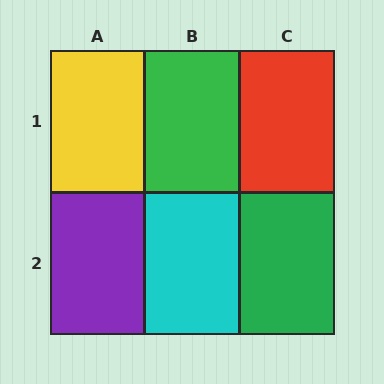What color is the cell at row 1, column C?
Red.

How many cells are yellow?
1 cell is yellow.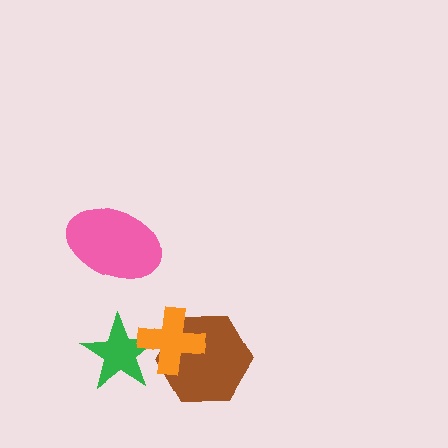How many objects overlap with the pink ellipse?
0 objects overlap with the pink ellipse.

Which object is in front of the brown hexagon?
The orange cross is in front of the brown hexagon.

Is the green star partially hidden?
Yes, it is partially covered by another shape.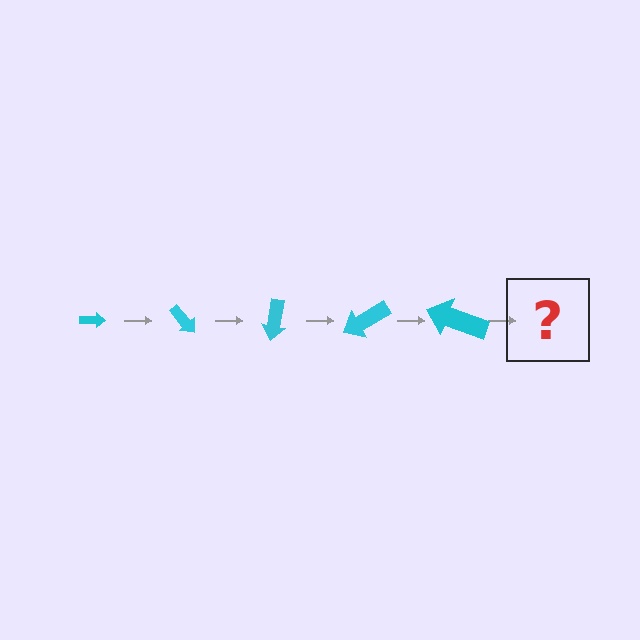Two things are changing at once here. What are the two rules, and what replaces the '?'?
The two rules are that the arrow grows larger each step and it rotates 50 degrees each step. The '?' should be an arrow, larger than the previous one and rotated 250 degrees from the start.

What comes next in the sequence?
The next element should be an arrow, larger than the previous one and rotated 250 degrees from the start.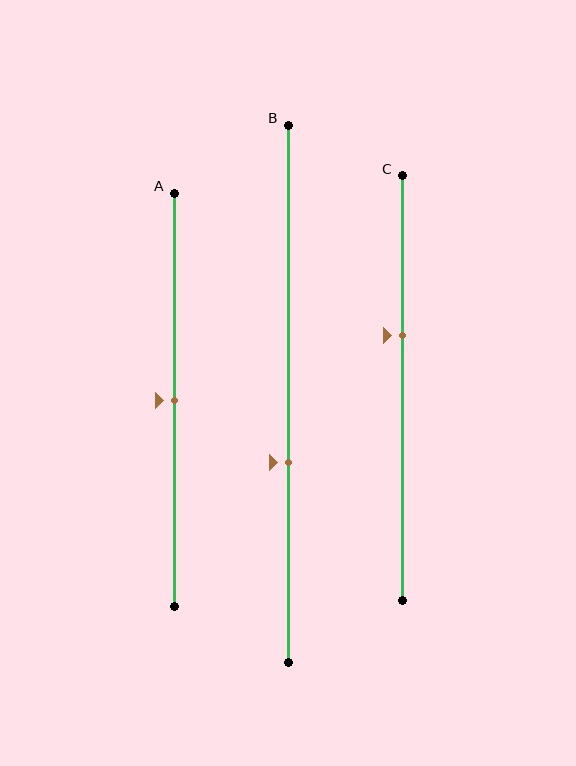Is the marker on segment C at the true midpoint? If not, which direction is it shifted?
No, the marker on segment C is shifted upward by about 12% of the segment length.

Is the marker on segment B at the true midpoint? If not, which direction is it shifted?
No, the marker on segment B is shifted downward by about 13% of the segment length.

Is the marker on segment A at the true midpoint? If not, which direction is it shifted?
Yes, the marker on segment A is at the true midpoint.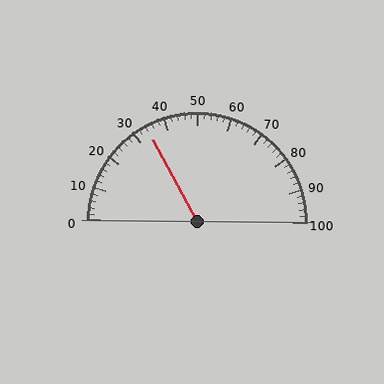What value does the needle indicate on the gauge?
The needle indicates approximately 34.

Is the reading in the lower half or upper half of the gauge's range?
The reading is in the lower half of the range (0 to 100).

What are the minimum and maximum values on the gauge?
The gauge ranges from 0 to 100.